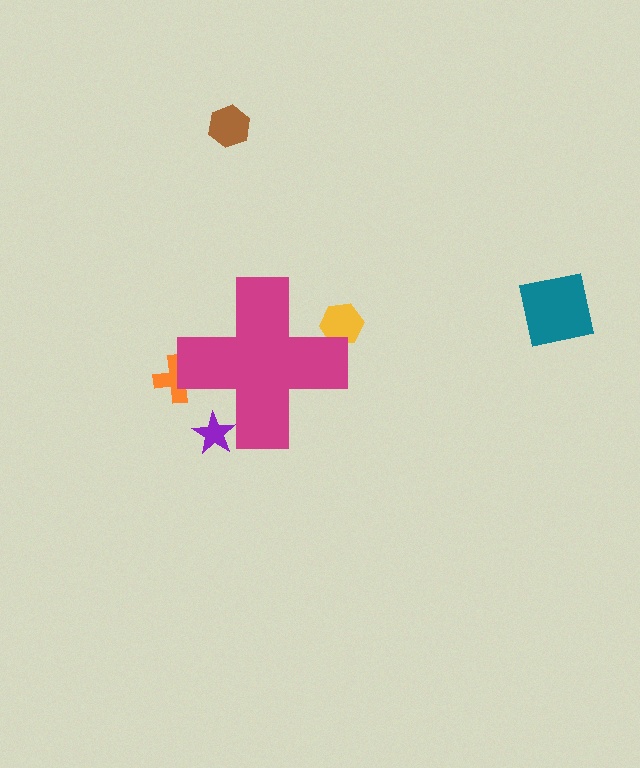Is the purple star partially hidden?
Yes, the purple star is partially hidden behind the magenta cross.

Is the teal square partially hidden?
No, the teal square is fully visible.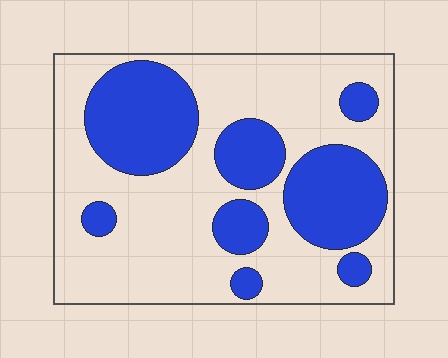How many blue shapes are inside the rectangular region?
8.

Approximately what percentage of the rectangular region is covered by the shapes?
Approximately 35%.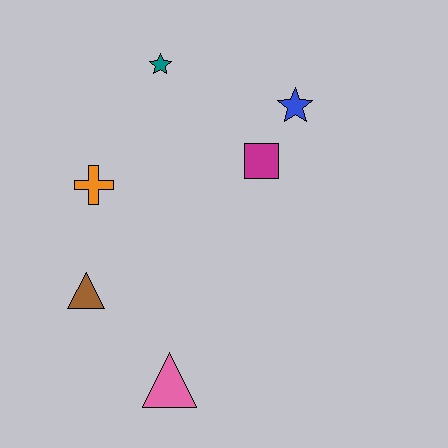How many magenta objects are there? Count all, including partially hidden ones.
There is 1 magenta object.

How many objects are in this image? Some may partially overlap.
There are 6 objects.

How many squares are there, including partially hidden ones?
There is 1 square.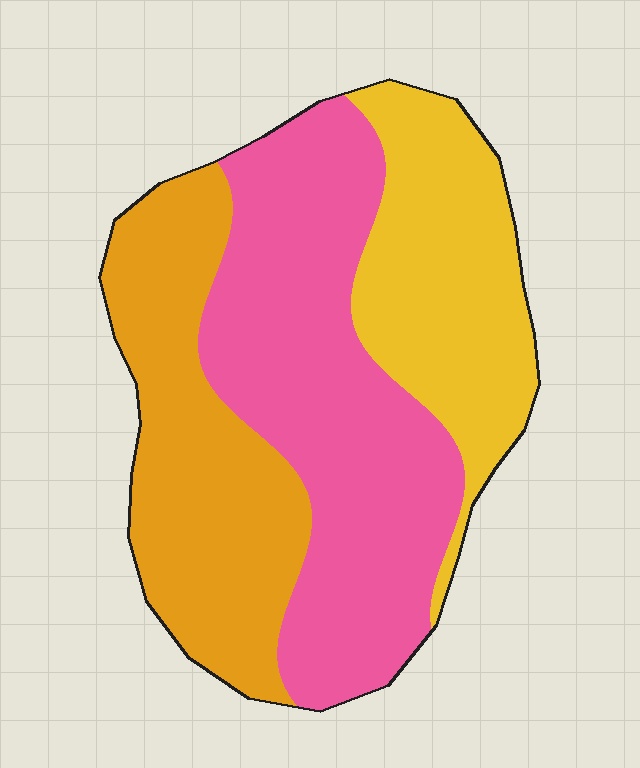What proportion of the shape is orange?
Orange takes up between a sixth and a third of the shape.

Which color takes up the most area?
Pink, at roughly 45%.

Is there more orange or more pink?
Pink.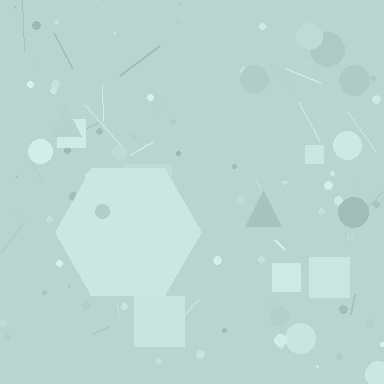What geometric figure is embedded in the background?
A hexagon is embedded in the background.